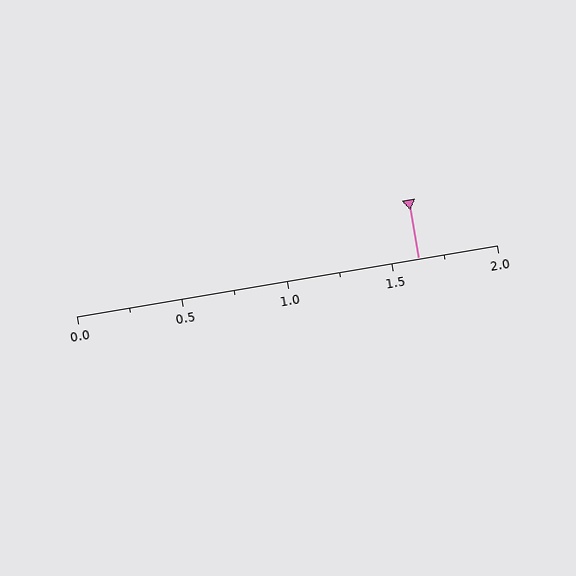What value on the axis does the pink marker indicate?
The marker indicates approximately 1.62.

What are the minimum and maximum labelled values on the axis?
The axis runs from 0.0 to 2.0.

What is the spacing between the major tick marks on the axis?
The major ticks are spaced 0.5 apart.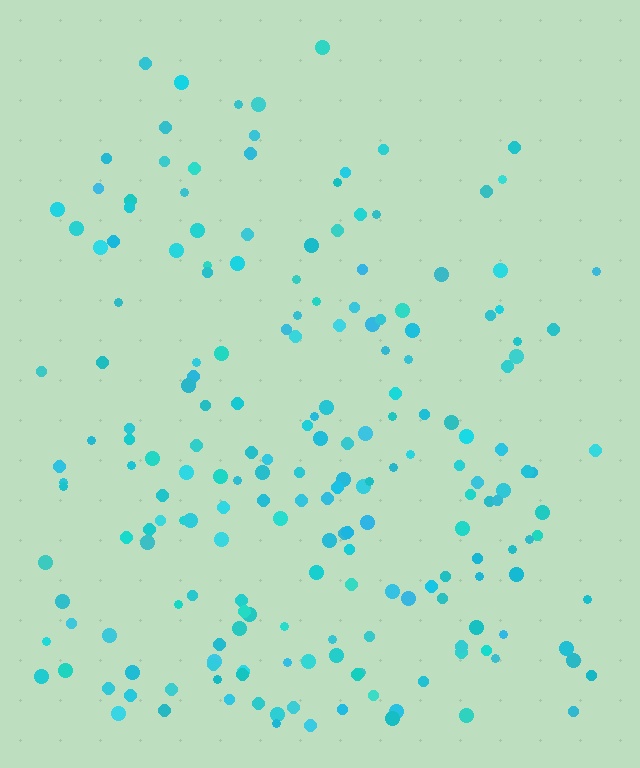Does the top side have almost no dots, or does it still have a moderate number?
Still a moderate number, just noticeably fewer than the bottom.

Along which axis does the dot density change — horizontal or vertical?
Vertical.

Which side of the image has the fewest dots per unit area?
The top.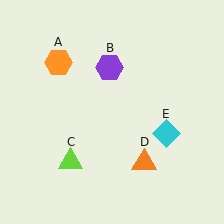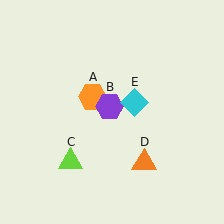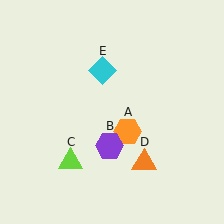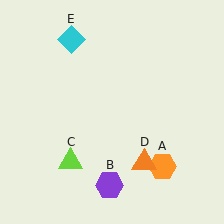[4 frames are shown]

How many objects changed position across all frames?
3 objects changed position: orange hexagon (object A), purple hexagon (object B), cyan diamond (object E).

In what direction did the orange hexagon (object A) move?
The orange hexagon (object A) moved down and to the right.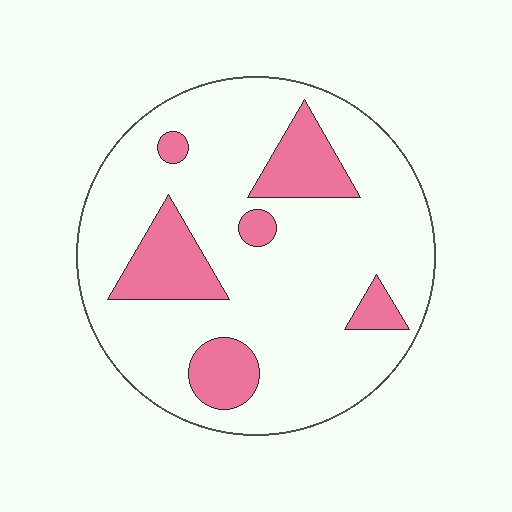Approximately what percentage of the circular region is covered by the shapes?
Approximately 20%.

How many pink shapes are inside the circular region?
6.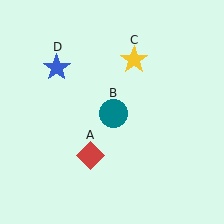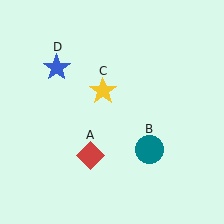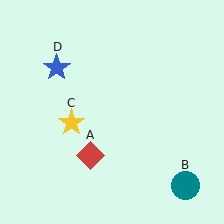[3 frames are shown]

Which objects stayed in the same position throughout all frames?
Red diamond (object A) and blue star (object D) remained stationary.